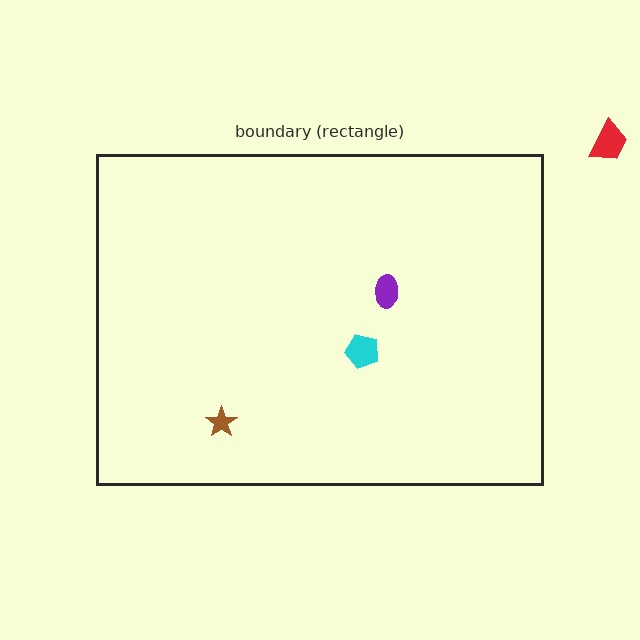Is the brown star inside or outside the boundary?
Inside.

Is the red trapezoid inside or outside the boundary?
Outside.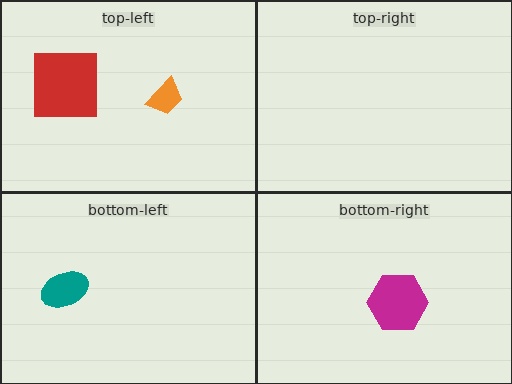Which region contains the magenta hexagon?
The bottom-right region.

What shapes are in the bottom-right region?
The magenta hexagon.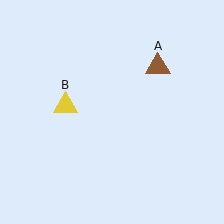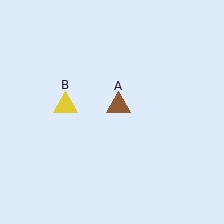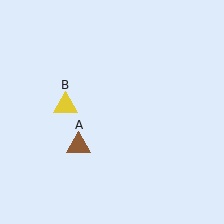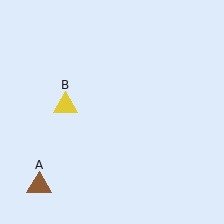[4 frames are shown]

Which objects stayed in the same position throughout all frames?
Yellow triangle (object B) remained stationary.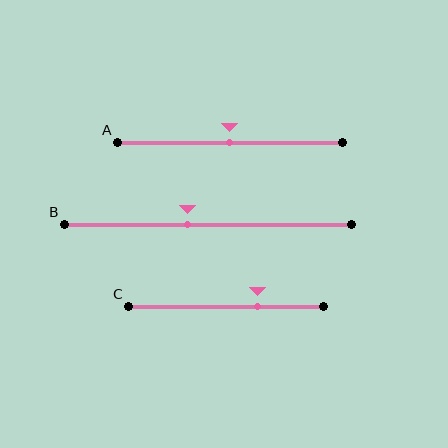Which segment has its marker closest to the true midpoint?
Segment A has its marker closest to the true midpoint.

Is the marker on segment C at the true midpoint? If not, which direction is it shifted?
No, the marker on segment C is shifted to the right by about 16% of the segment length.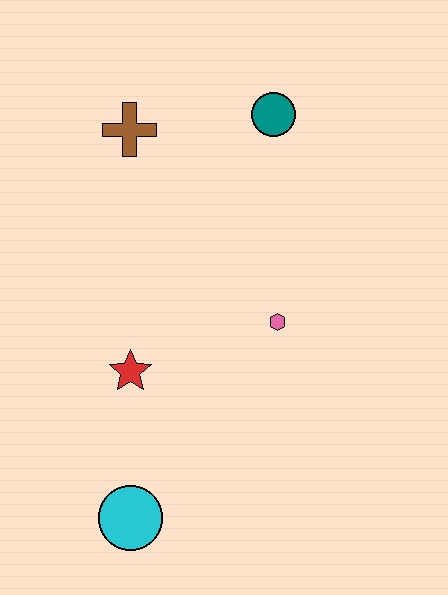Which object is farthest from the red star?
The teal circle is farthest from the red star.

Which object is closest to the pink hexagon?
The red star is closest to the pink hexagon.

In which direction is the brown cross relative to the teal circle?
The brown cross is to the left of the teal circle.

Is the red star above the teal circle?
No